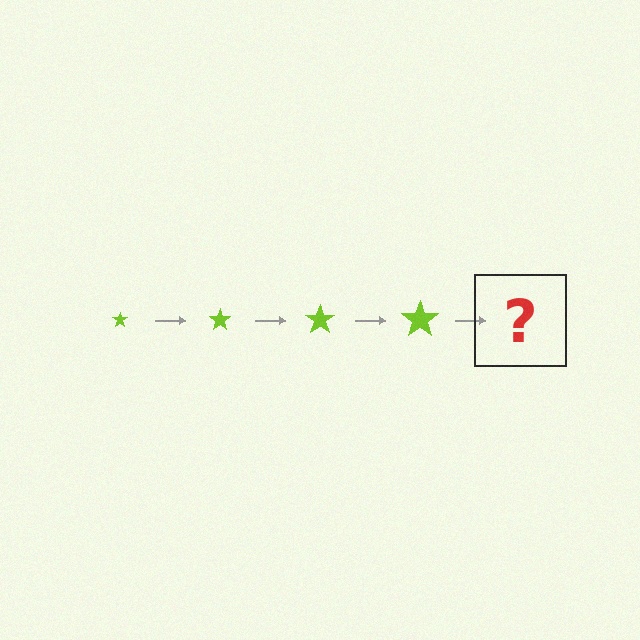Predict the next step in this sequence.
The next step is a lime star, larger than the previous one.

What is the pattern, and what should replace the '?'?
The pattern is that the star gets progressively larger each step. The '?' should be a lime star, larger than the previous one.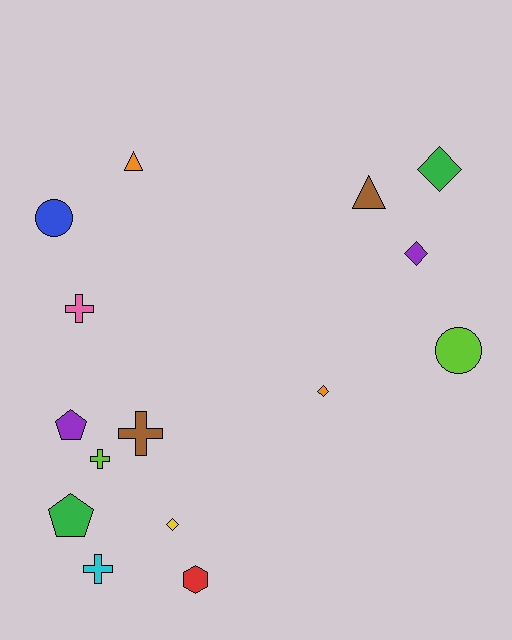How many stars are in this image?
There are no stars.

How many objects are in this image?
There are 15 objects.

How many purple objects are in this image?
There are 2 purple objects.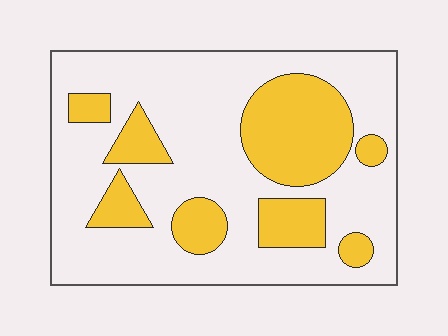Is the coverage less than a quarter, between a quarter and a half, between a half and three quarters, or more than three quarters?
Between a quarter and a half.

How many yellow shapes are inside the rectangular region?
8.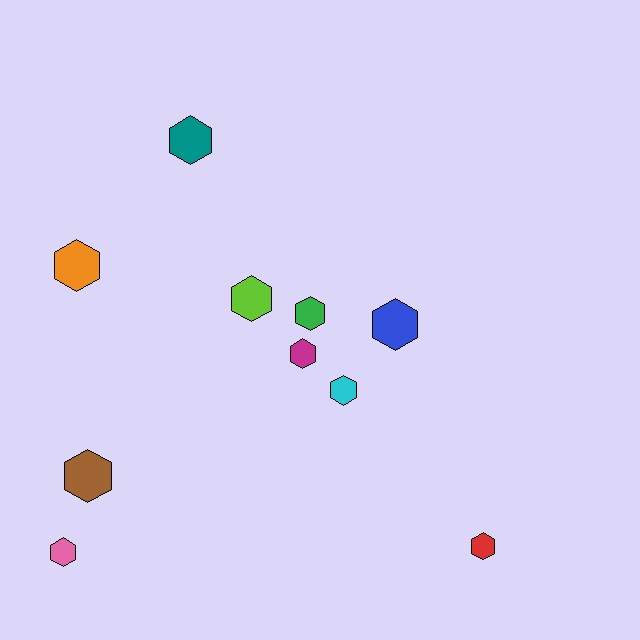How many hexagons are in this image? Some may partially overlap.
There are 10 hexagons.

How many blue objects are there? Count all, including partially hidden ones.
There is 1 blue object.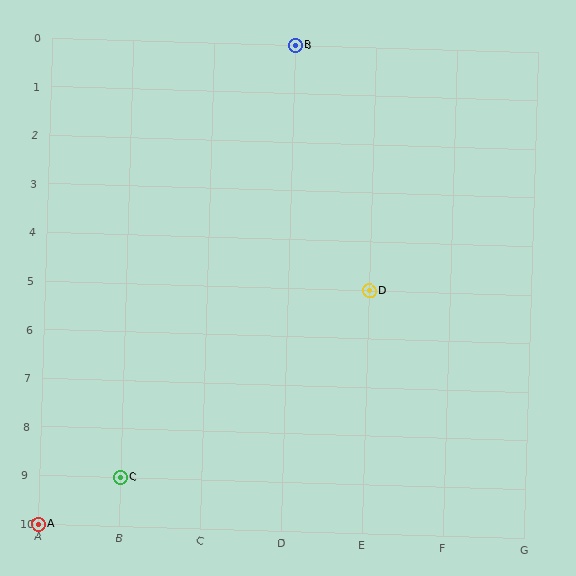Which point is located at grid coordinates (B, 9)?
Point C is at (B, 9).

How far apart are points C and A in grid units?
Points C and A are 1 column and 1 row apart (about 1.4 grid units diagonally).